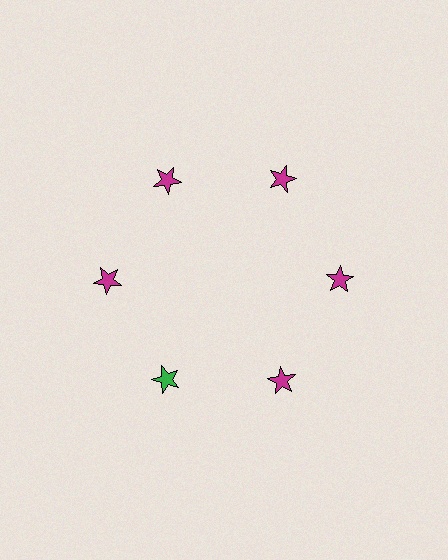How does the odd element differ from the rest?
It has a different color: green instead of magenta.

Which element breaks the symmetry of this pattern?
The green star at roughly the 7 o'clock position breaks the symmetry. All other shapes are magenta stars.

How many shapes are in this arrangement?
There are 6 shapes arranged in a ring pattern.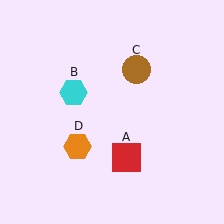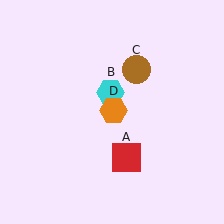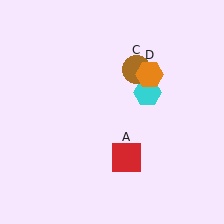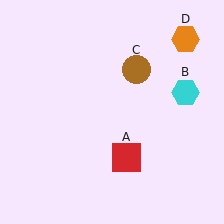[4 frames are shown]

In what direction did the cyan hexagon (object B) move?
The cyan hexagon (object B) moved right.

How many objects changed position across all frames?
2 objects changed position: cyan hexagon (object B), orange hexagon (object D).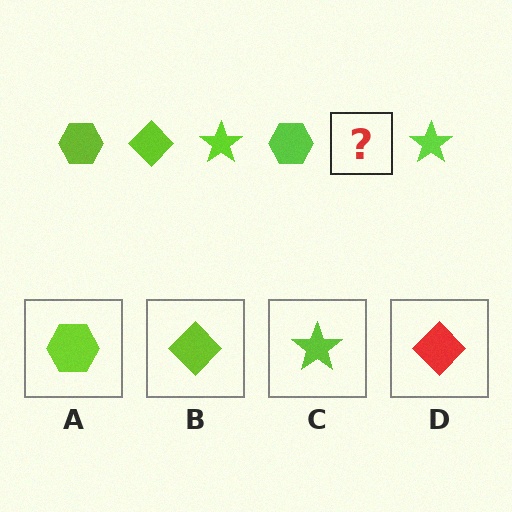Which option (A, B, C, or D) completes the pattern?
B.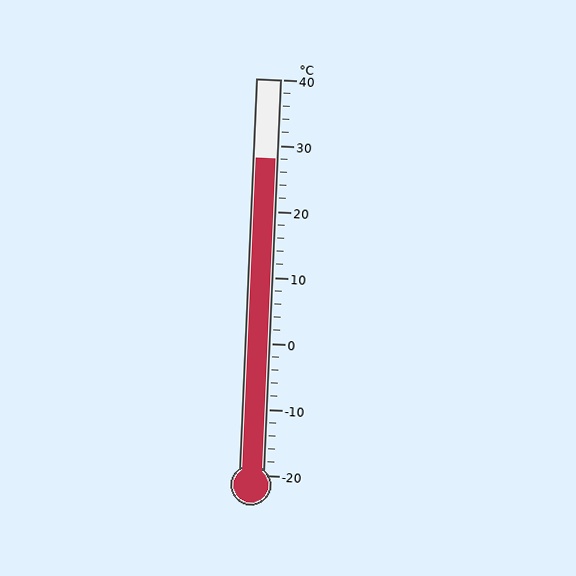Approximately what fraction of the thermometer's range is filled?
The thermometer is filled to approximately 80% of its range.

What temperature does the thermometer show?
The thermometer shows approximately 28°C.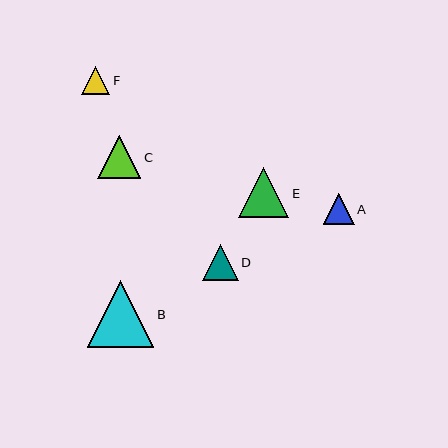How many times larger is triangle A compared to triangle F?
Triangle A is approximately 1.1 times the size of triangle F.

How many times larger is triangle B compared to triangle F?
Triangle B is approximately 2.4 times the size of triangle F.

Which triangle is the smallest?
Triangle F is the smallest with a size of approximately 28 pixels.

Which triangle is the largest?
Triangle B is the largest with a size of approximately 67 pixels.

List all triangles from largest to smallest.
From largest to smallest: B, E, C, D, A, F.